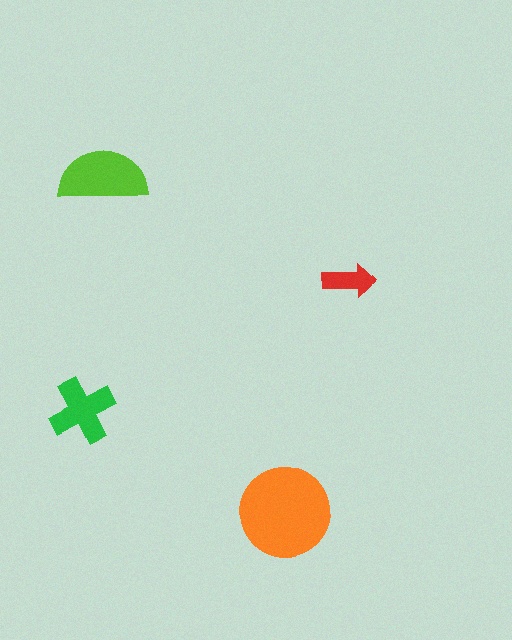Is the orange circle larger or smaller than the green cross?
Larger.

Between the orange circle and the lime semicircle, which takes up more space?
The orange circle.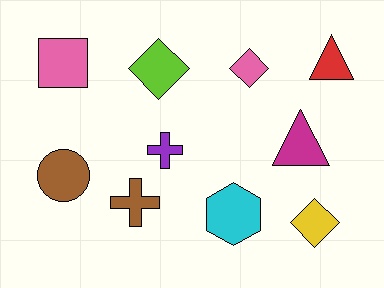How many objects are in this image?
There are 10 objects.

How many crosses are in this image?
There are 2 crosses.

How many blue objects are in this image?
There are no blue objects.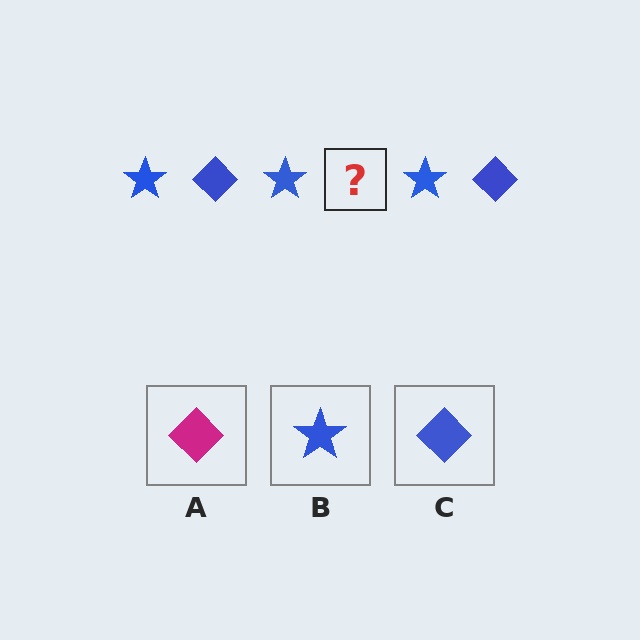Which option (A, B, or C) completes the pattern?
C.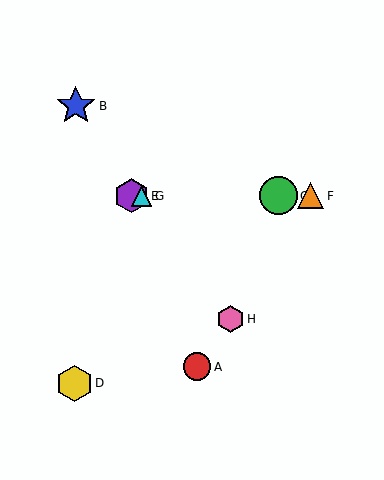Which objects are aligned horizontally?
Objects C, E, F, G are aligned horizontally.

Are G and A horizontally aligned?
No, G is at y≈196 and A is at y≈367.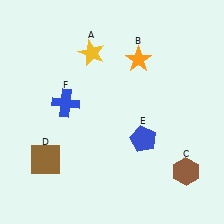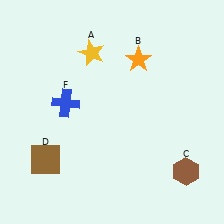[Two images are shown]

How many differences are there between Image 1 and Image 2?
There is 1 difference between the two images.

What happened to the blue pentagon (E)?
The blue pentagon (E) was removed in Image 2. It was in the bottom-right area of Image 1.